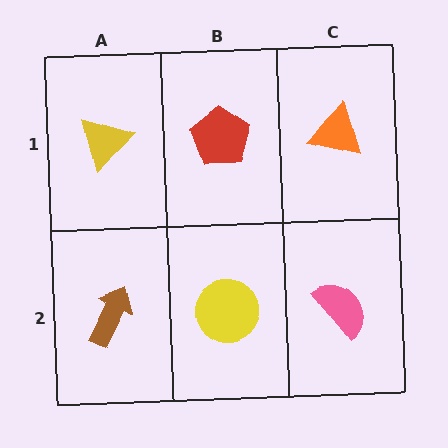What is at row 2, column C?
A pink semicircle.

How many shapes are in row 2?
3 shapes.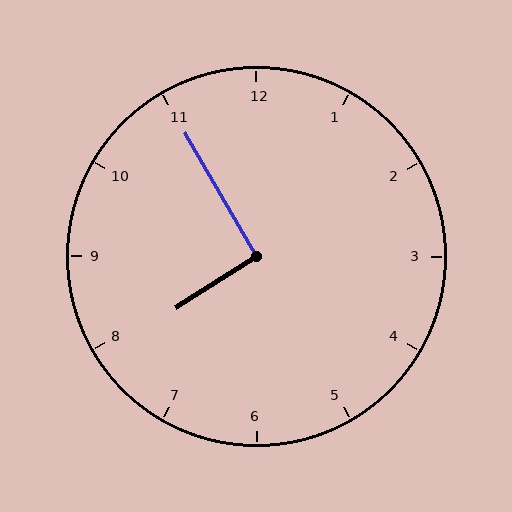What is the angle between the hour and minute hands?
Approximately 92 degrees.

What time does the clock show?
7:55.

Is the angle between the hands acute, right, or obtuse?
It is right.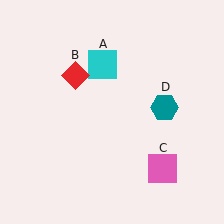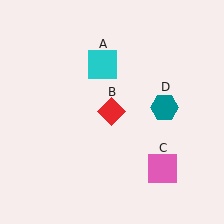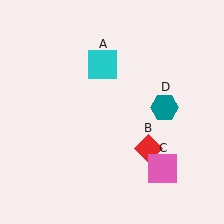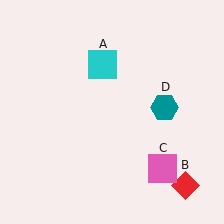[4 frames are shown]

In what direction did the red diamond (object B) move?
The red diamond (object B) moved down and to the right.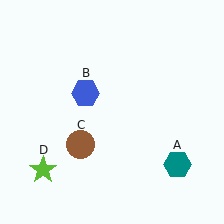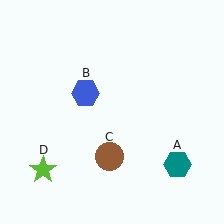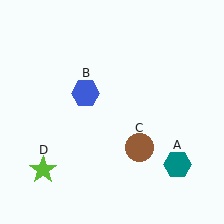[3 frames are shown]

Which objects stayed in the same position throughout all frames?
Teal hexagon (object A) and blue hexagon (object B) and lime star (object D) remained stationary.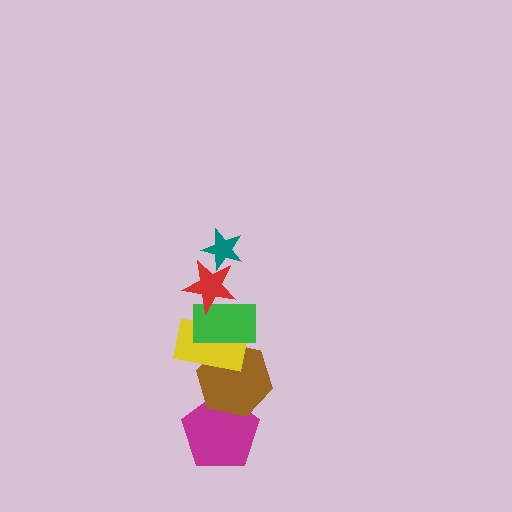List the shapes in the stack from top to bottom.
From top to bottom: the teal star, the red star, the green rectangle, the yellow rectangle, the brown hexagon, the magenta pentagon.